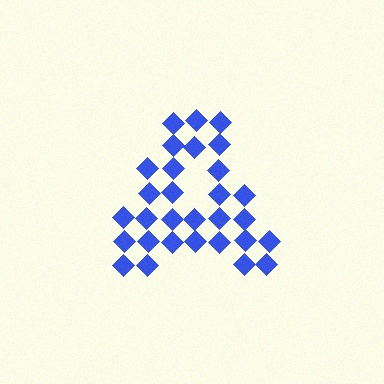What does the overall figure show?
The overall figure shows the letter A.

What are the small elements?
The small elements are diamonds.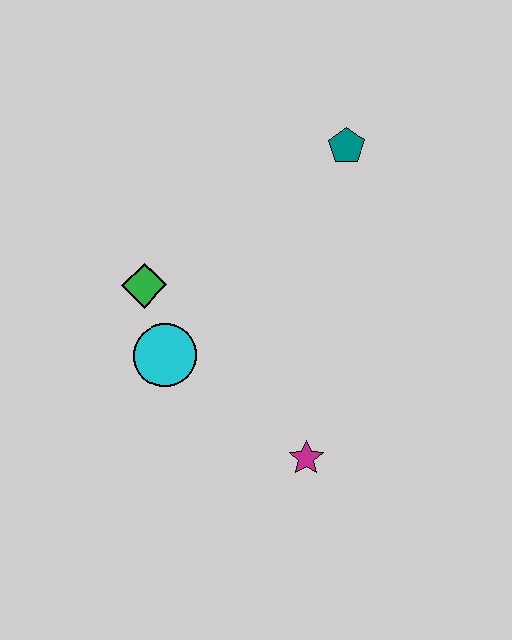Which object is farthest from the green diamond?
The teal pentagon is farthest from the green diamond.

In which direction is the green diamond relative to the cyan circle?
The green diamond is above the cyan circle.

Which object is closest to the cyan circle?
The green diamond is closest to the cyan circle.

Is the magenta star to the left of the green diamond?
No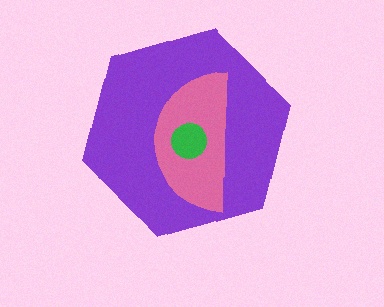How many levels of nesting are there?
3.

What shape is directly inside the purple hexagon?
The pink semicircle.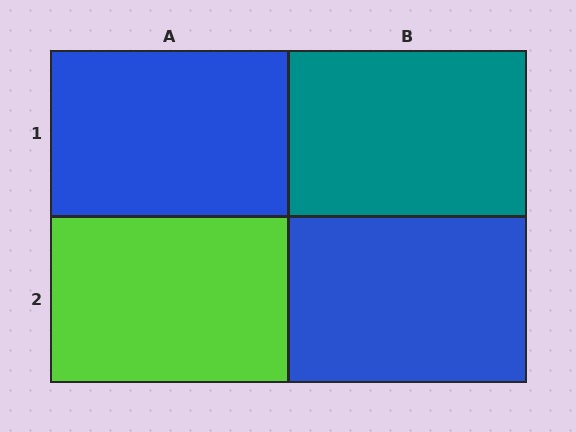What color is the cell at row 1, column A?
Blue.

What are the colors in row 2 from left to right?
Lime, blue.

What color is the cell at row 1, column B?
Teal.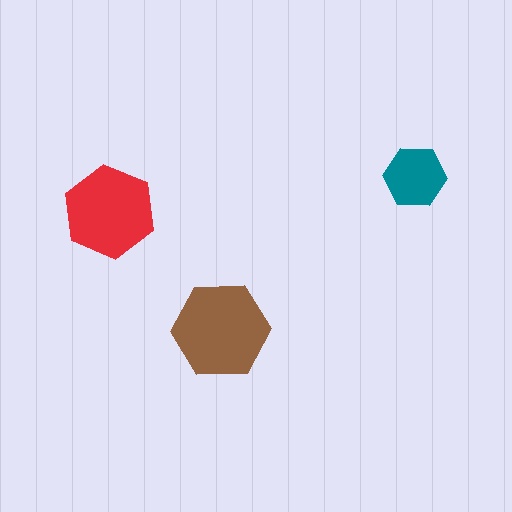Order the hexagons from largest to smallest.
the brown one, the red one, the teal one.